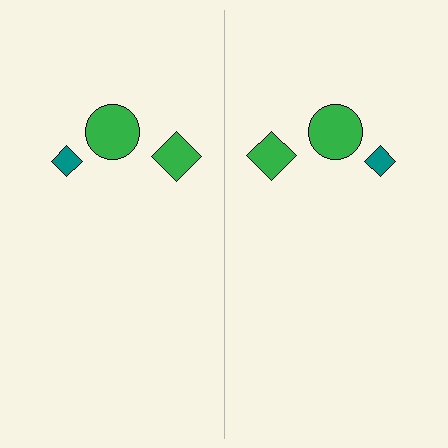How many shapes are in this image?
There are 6 shapes in this image.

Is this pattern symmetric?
Yes, this pattern has bilateral (reflection) symmetry.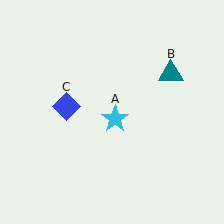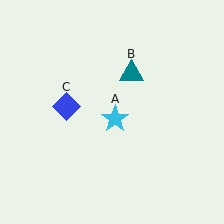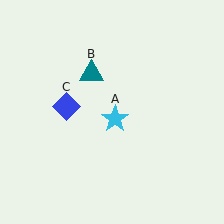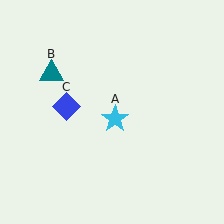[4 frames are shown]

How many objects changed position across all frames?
1 object changed position: teal triangle (object B).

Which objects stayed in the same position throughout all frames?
Cyan star (object A) and blue diamond (object C) remained stationary.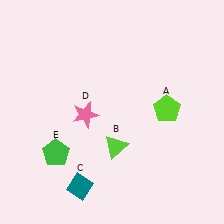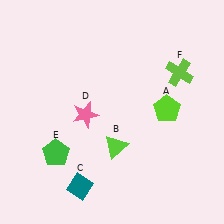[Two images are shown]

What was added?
A lime cross (F) was added in Image 2.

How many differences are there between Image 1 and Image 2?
There is 1 difference between the two images.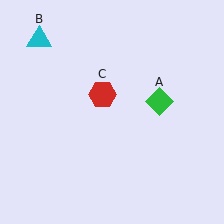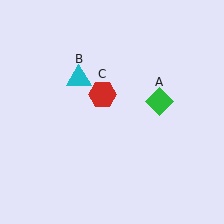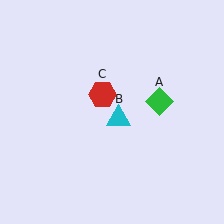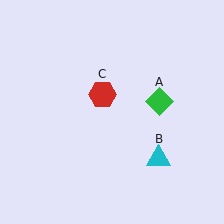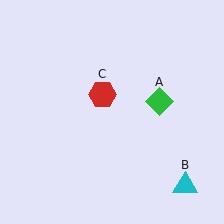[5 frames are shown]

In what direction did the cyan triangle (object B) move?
The cyan triangle (object B) moved down and to the right.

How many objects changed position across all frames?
1 object changed position: cyan triangle (object B).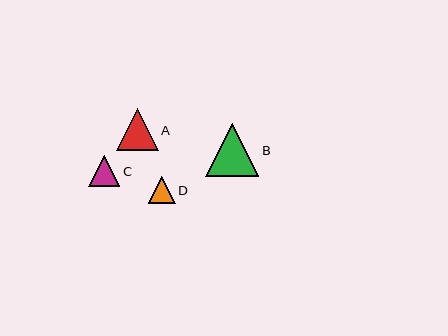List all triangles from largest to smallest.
From largest to smallest: B, A, C, D.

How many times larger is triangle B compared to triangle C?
Triangle B is approximately 1.7 times the size of triangle C.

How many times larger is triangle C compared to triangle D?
Triangle C is approximately 1.2 times the size of triangle D.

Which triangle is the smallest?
Triangle D is the smallest with a size of approximately 27 pixels.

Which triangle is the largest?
Triangle B is the largest with a size of approximately 53 pixels.